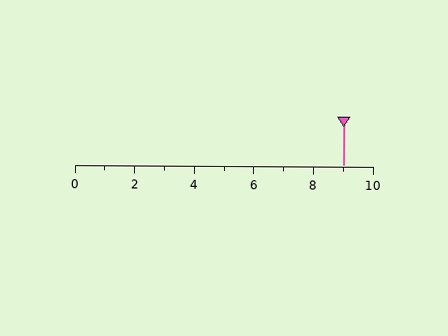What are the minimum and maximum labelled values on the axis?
The axis runs from 0 to 10.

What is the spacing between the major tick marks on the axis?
The major ticks are spaced 2 apart.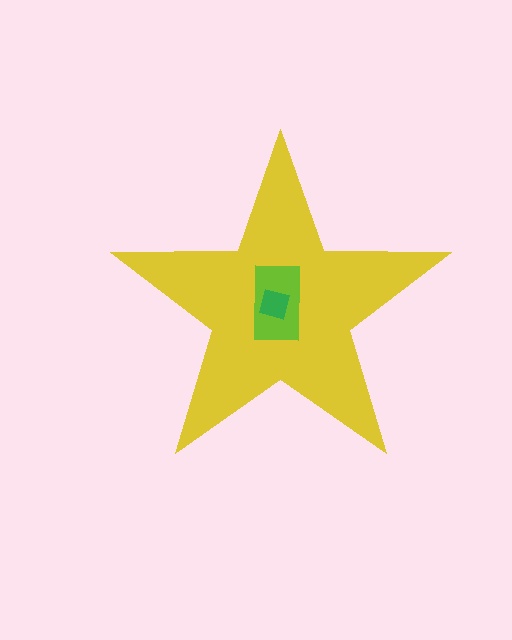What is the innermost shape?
The green square.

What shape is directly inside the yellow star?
The lime rectangle.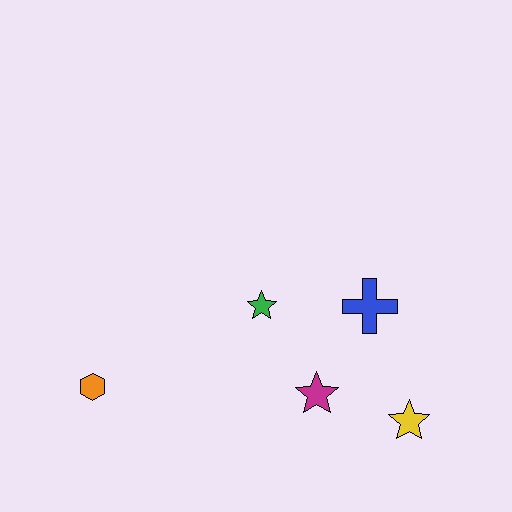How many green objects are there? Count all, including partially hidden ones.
There is 1 green object.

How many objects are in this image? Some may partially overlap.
There are 5 objects.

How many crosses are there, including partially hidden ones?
There is 1 cross.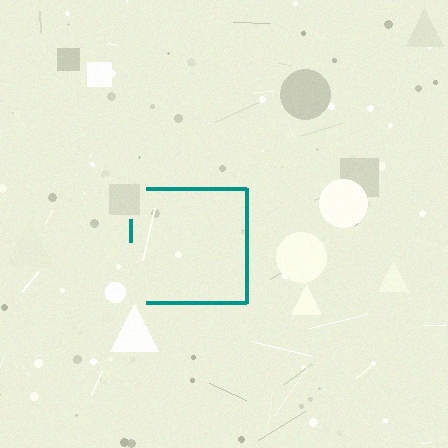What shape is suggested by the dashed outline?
The dashed outline suggests a square.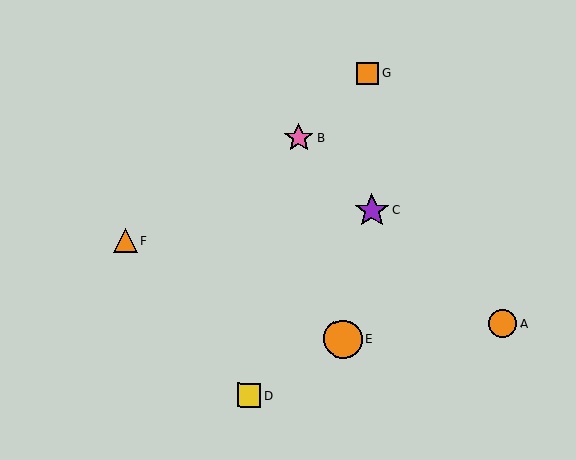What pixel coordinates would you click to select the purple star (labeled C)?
Click at (372, 210) to select the purple star C.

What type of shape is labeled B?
Shape B is a pink star.